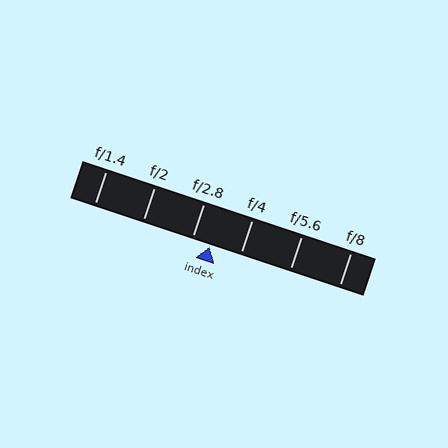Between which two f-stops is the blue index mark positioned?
The index mark is between f/2.8 and f/4.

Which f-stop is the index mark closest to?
The index mark is closest to f/2.8.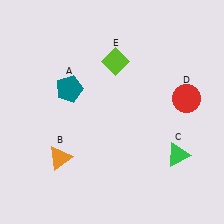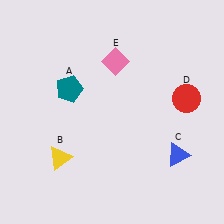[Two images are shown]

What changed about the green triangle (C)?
In Image 1, C is green. In Image 2, it changed to blue.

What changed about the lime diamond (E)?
In Image 1, E is lime. In Image 2, it changed to pink.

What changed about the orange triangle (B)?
In Image 1, B is orange. In Image 2, it changed to yellow.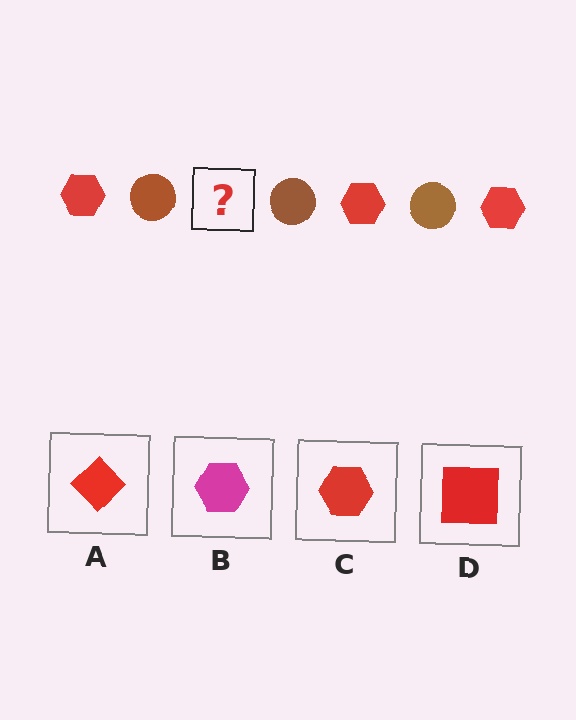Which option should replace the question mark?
Option C.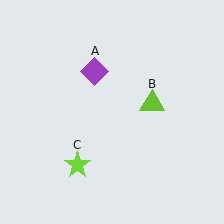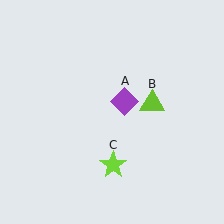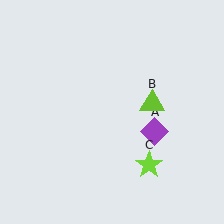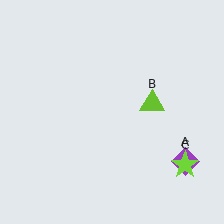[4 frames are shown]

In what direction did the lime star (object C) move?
The lime star (object C) moved right.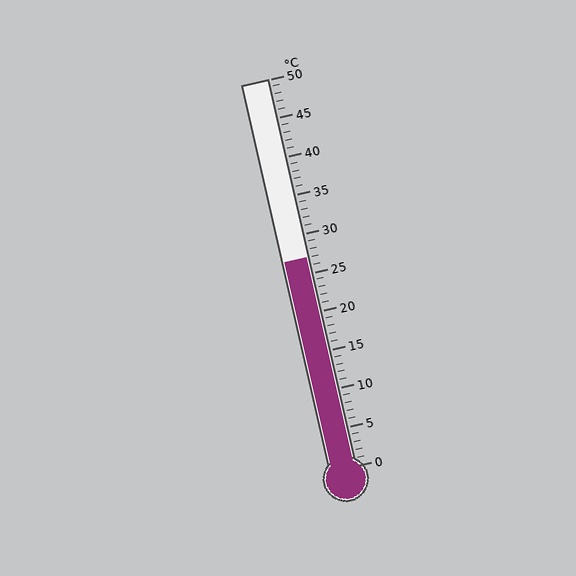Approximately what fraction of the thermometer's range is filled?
The thermometer is filled to approximately 55% of its range.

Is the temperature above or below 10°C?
The temperature is above 10°C.